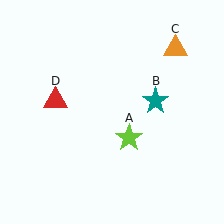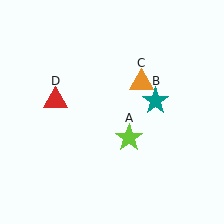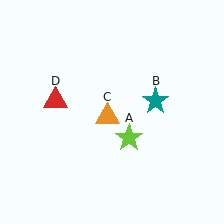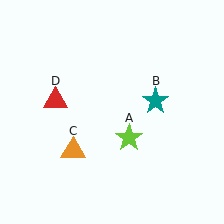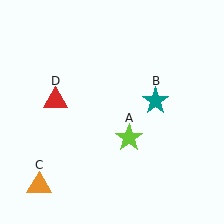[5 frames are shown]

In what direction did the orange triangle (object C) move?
The orange triangle (object C) moved down and to the left.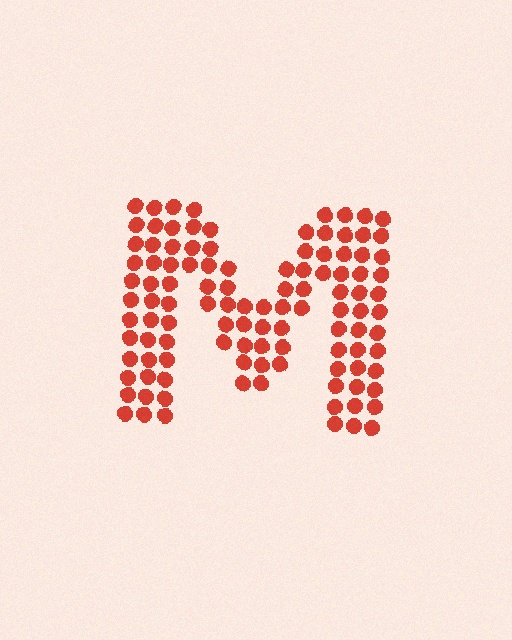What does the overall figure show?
The overall figure shows the letter M.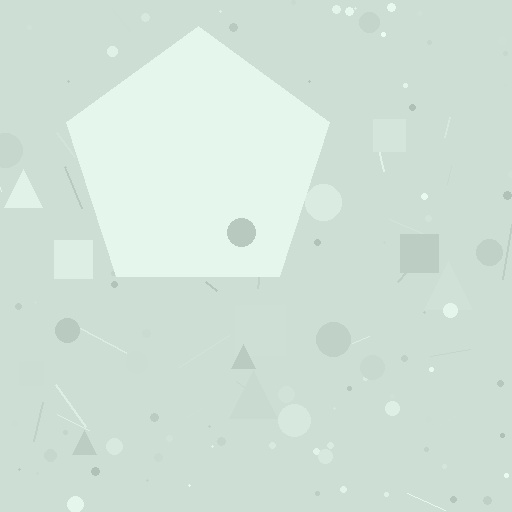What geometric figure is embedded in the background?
A pentagon is embedded in the background.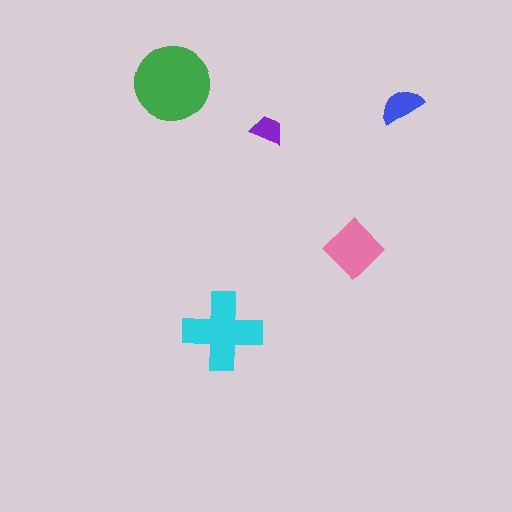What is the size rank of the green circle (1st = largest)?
1st.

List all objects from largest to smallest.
The green circle, the cyan cross, the pink diamond, the blue semicircle, the purple trapezoid.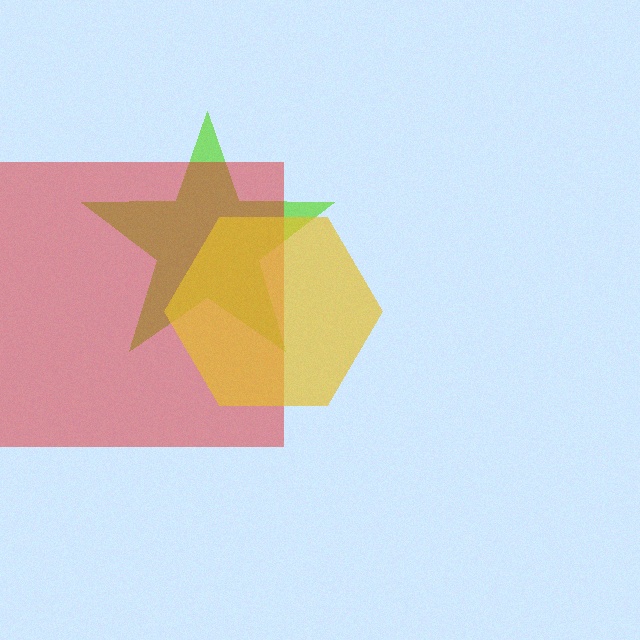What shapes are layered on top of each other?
The layered shapes are: a lime star, a red square, a yellow hexagon.